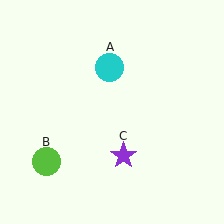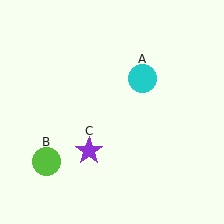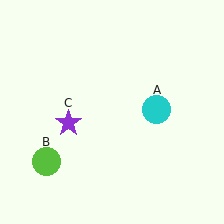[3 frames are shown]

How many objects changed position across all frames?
2 objects changed position: cyan circle (object A), purple star (object C).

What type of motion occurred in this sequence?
The cyan circle (object A), purple star (object C) rotated clockwise around the center of the scene.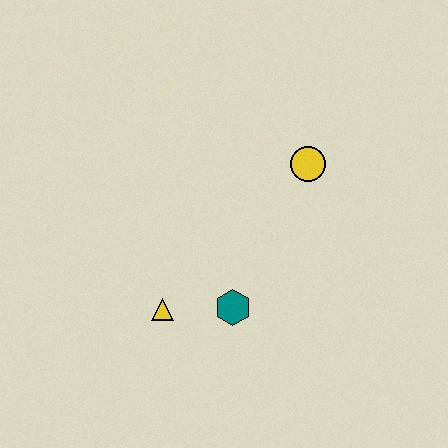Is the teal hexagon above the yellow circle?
No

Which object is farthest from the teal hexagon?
The yellow circle is farthest from the teal hexagon.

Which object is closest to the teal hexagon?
The yellow triangle is closest to the teal hexagon.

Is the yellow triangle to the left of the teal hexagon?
Yes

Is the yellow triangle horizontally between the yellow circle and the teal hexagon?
No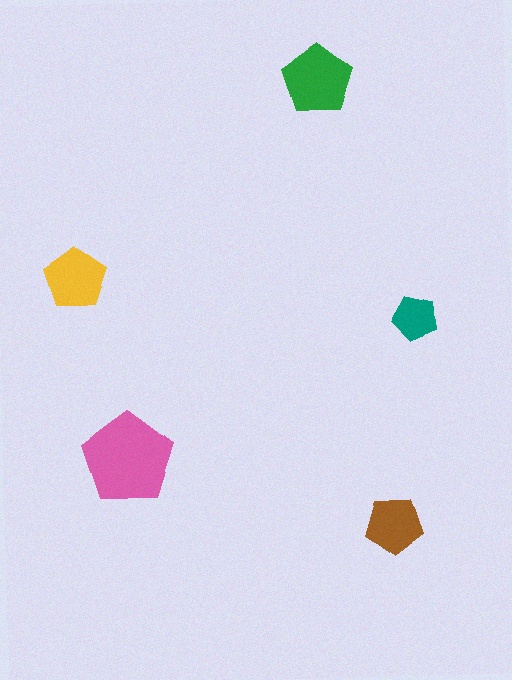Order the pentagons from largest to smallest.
the pink one, the green one, the yellow one, the brown one, the teal one.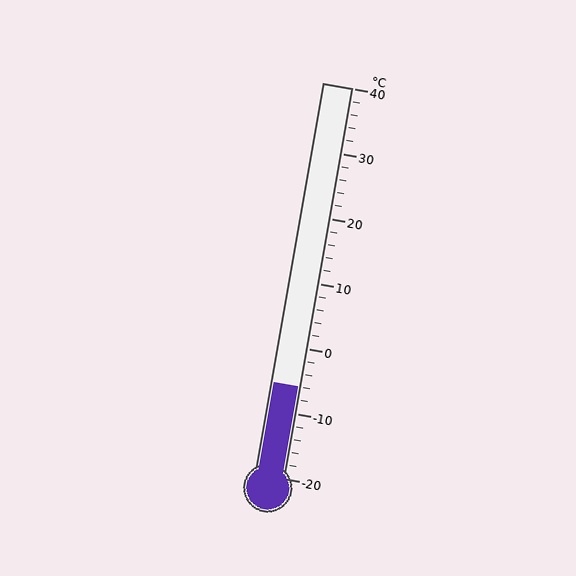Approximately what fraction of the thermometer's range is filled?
The thermometer is filled to approximately 25% of its range.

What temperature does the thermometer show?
The thermometer shows approximately -6°C.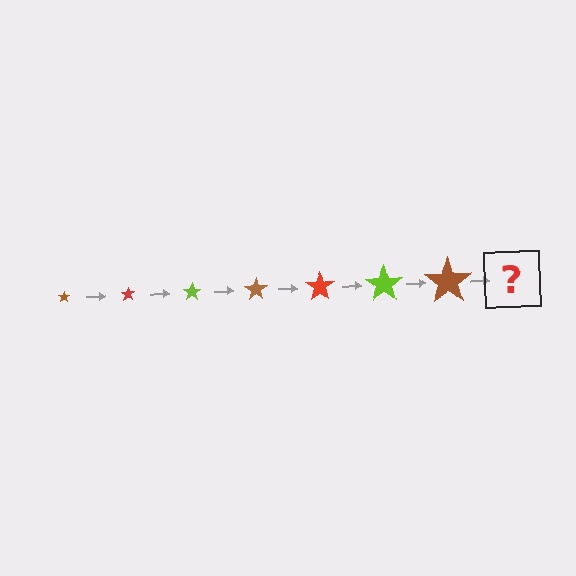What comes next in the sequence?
The next element should be a red star, larger than the previous one.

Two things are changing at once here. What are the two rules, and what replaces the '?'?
The two rules are that the star grows larger each step and the color cycles through brown, red, and lime. The '?' should be a red star, larger than the previous one.